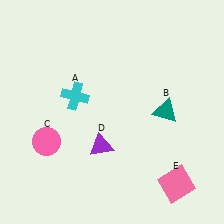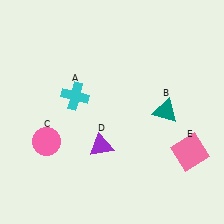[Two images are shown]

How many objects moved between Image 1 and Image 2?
1 object moved between the two images.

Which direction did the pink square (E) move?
The pink square (E) moved up.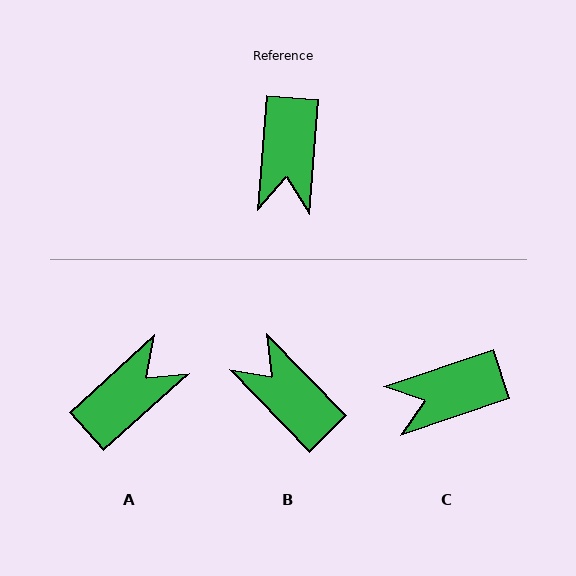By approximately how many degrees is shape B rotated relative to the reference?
Approximately 131 degrees clockwise.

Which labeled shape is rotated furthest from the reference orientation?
A, about 136 degrees away.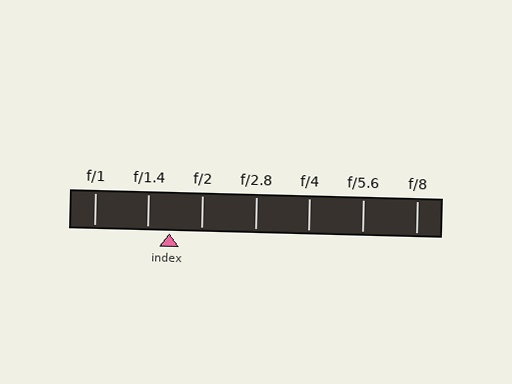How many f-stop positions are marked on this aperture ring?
There are 7 f-stop positions marked.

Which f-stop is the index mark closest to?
The index mark is closest to f/1.4.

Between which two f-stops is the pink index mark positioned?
The index mark is between f/1.4 and f/2.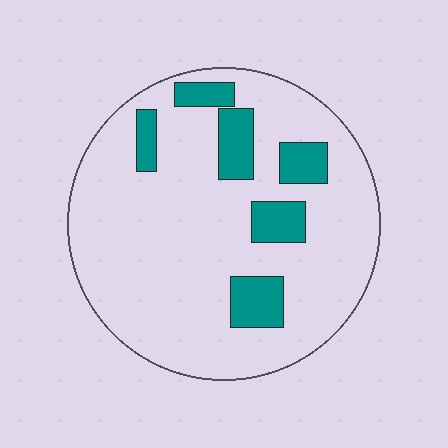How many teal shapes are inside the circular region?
6.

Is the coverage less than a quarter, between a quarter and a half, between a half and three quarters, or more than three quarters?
Less than a quarter.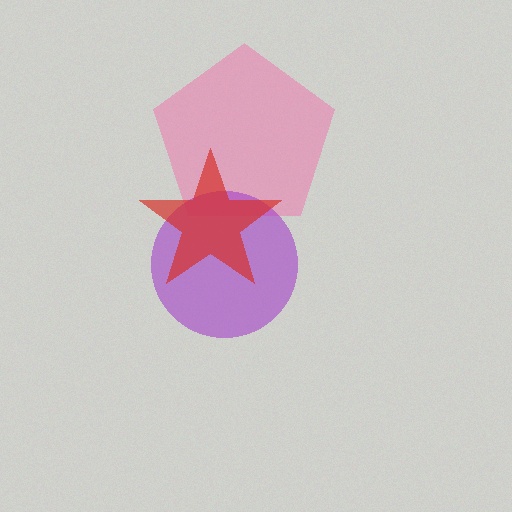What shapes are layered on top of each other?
The layered shapes are: a pink pentagon, a purple circle, a red star.